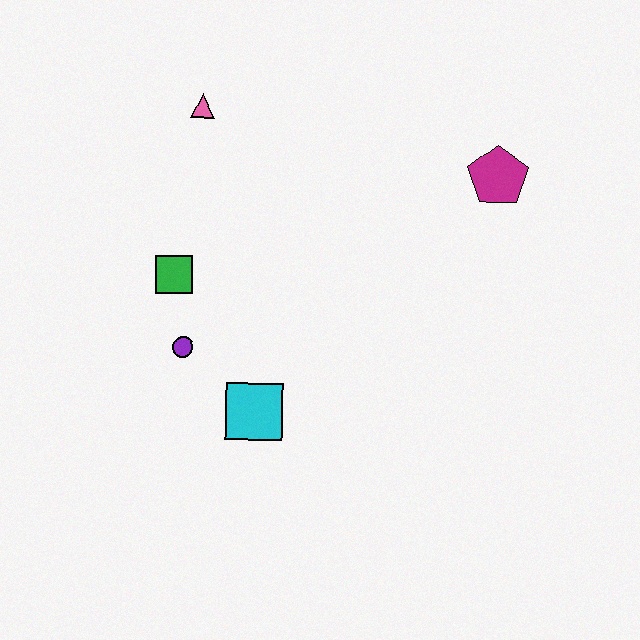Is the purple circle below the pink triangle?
Yes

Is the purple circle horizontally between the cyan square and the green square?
Yes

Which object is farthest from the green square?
The magenta pentagon is farthest from the green square.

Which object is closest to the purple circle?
The green square is closest to the purple circle.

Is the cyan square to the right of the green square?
Yes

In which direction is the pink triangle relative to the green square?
The pink triangle is above the green square.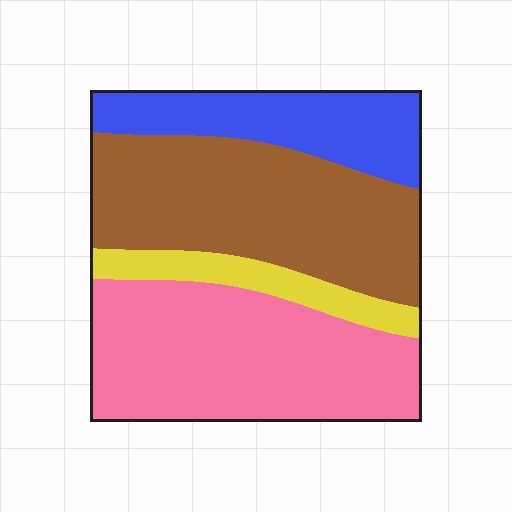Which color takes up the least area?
Yellow, at roughly 10%.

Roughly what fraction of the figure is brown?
Brown takes up about three eighths (3/8) of the figure.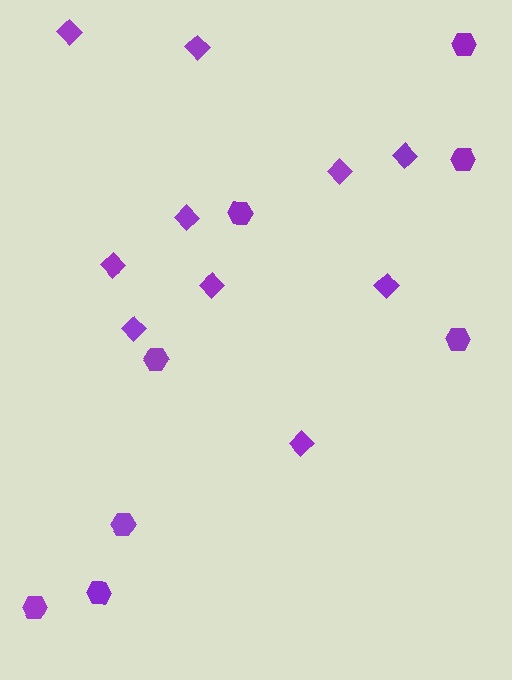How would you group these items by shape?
There are 2 groups: one group of diamonds (10) and one group of hexagons (8).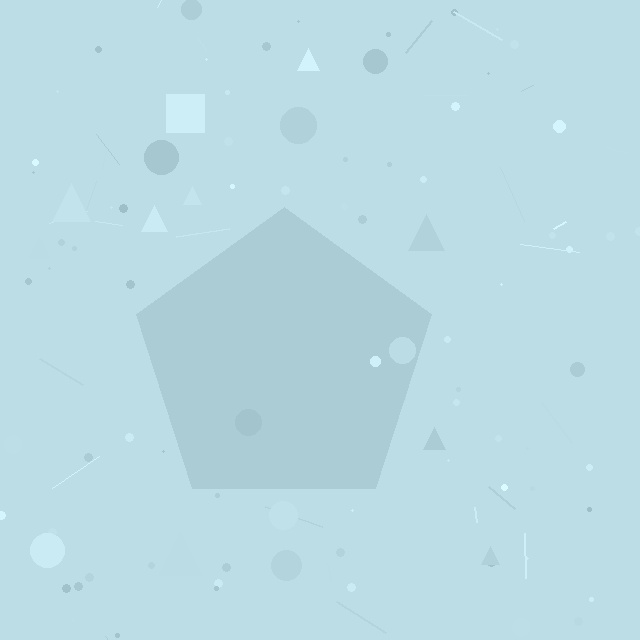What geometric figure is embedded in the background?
A pentagon is embedded in the background.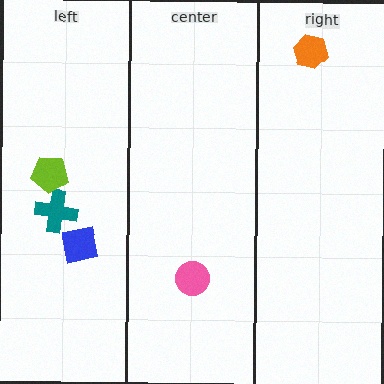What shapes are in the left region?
The teal cross, the lime pentagon, the blue square.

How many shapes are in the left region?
3.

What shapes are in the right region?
The orange hexagon.